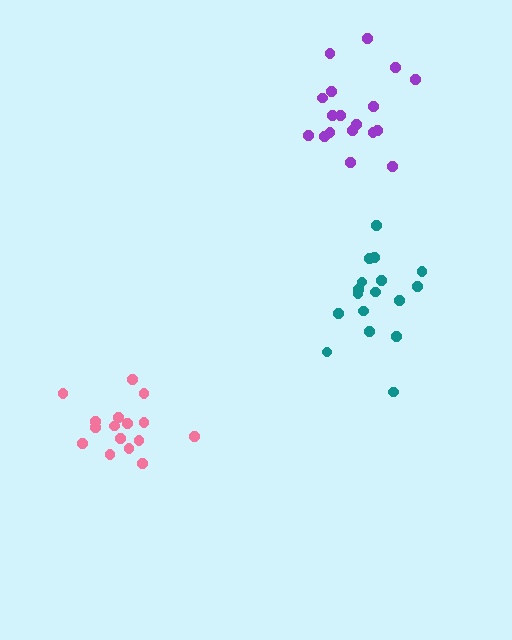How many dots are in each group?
Group 1: 16 dots, Group 2: 18 dots, Group 3: 17 dots (51 total).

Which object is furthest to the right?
The teal cluster is rightmost.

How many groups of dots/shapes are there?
There are 3 groups.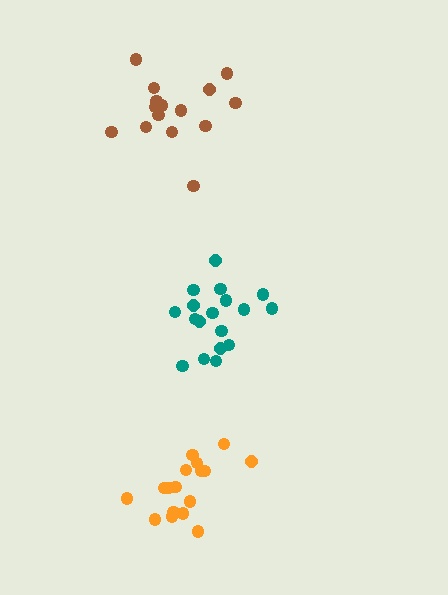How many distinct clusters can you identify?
There are 3 distinct clusters.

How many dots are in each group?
Group 1: 17 dots, Group 2: 16 dots, Group 3: 18 dots (51 total).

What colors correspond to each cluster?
The clusters are colored: orange, brown, teal.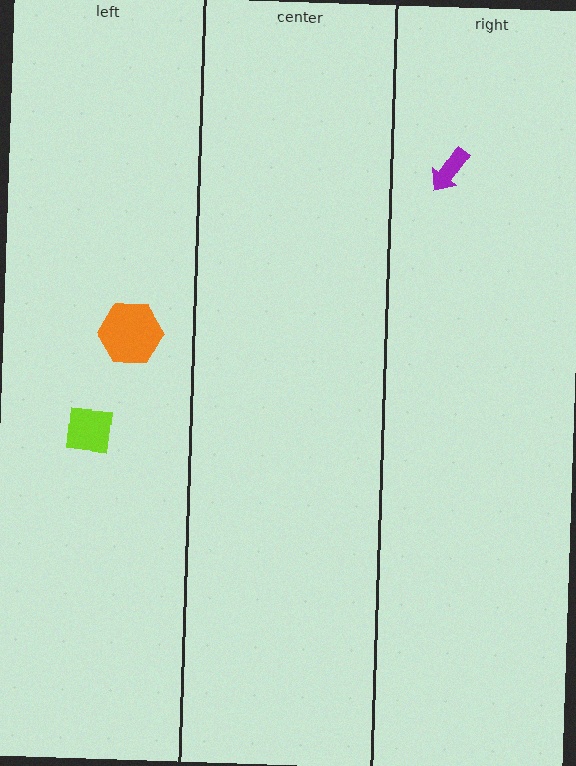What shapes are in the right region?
The purple arrow.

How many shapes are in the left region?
2.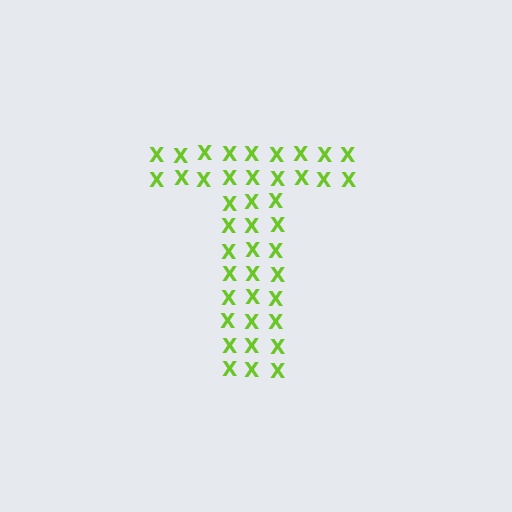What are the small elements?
The small elements are letter X's.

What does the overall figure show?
The overall figure shows the letter T.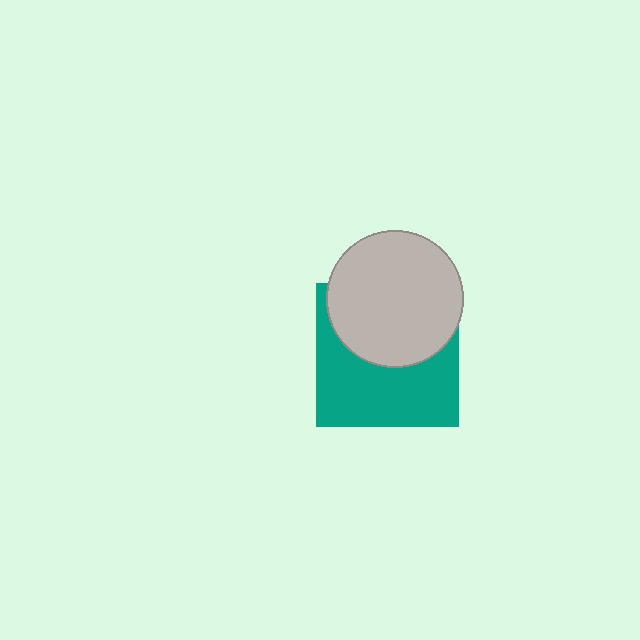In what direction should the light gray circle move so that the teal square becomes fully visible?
The light gray circle should move up. That is the shortest direction to clear the overlap and leave the teal square fully visible.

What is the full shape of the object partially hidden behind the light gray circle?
The partially hidden object is a teal square.